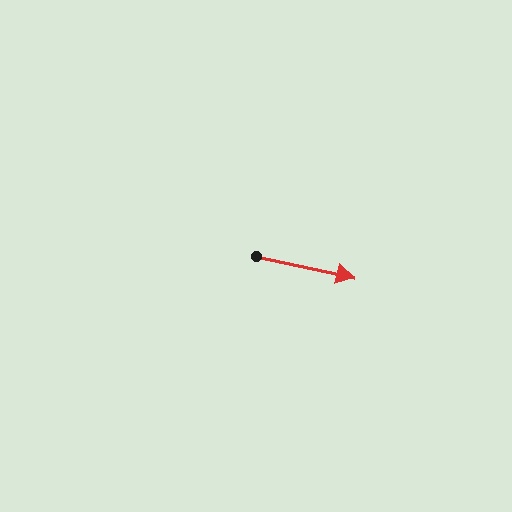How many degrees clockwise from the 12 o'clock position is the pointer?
Approximately 102 degrees.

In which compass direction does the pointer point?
East.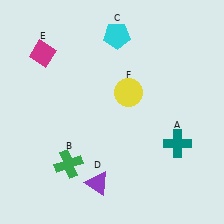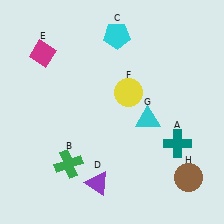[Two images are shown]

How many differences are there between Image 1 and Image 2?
There are 2 differences between the two images.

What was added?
A cyan triangle (G), a brown circle (H) were added in Image 2.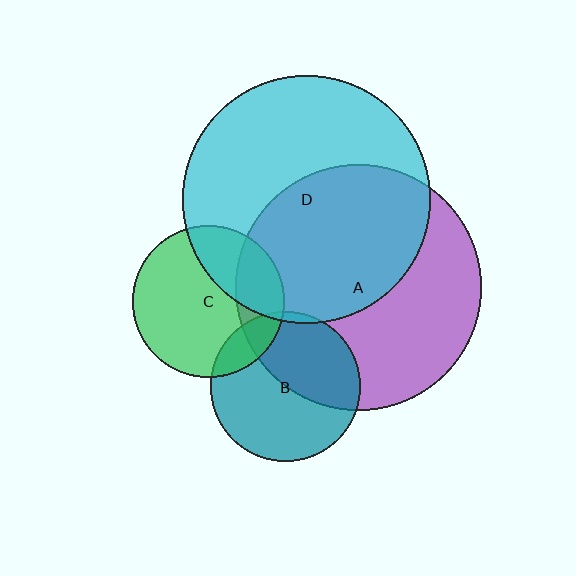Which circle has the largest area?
Circle D (cyan).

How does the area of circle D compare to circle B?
Approximately 2.7 times.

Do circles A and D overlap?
Yes.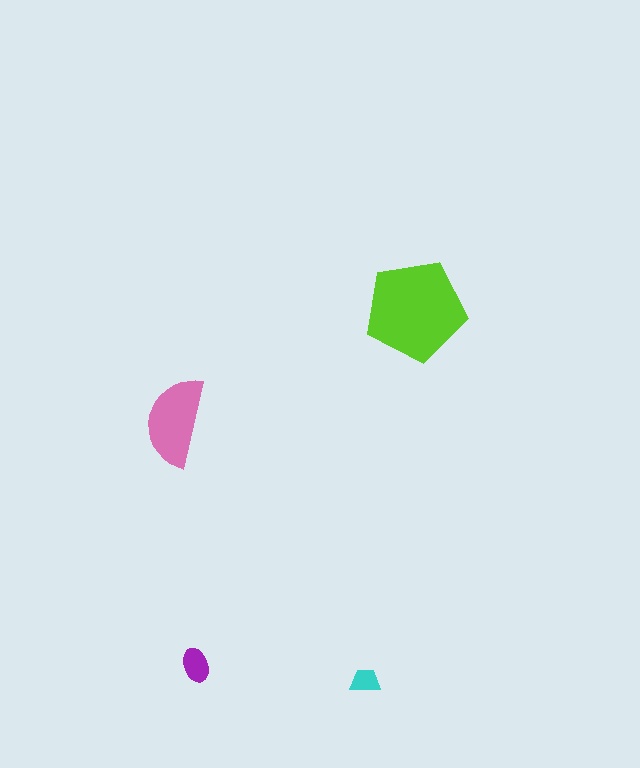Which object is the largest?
The lime pentagon.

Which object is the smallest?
The cyan trapezoid.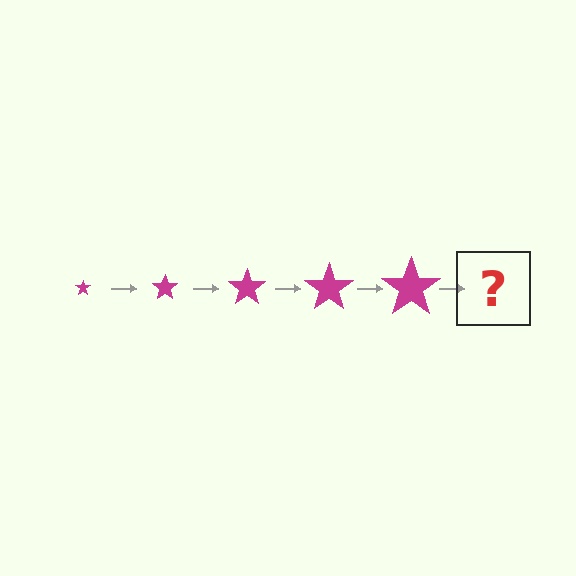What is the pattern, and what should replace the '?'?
The pattern is that the star gets progressively larger each step. The '?' should be a magenta star, larger than the previous one.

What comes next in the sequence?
The next element should be a magenta star, larger than the previous one.